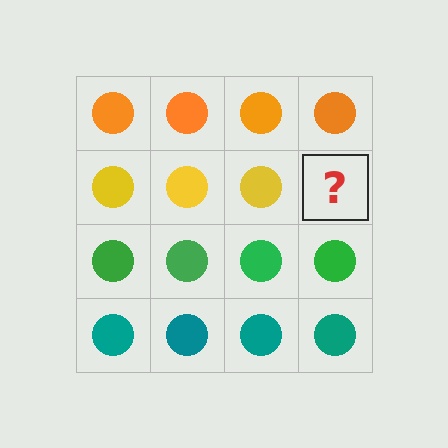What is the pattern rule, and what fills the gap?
The rule is that each row has a consistent color. The gap should be filled with a yellow circle.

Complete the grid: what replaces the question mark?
The question mark should be replaced with a yellow circle.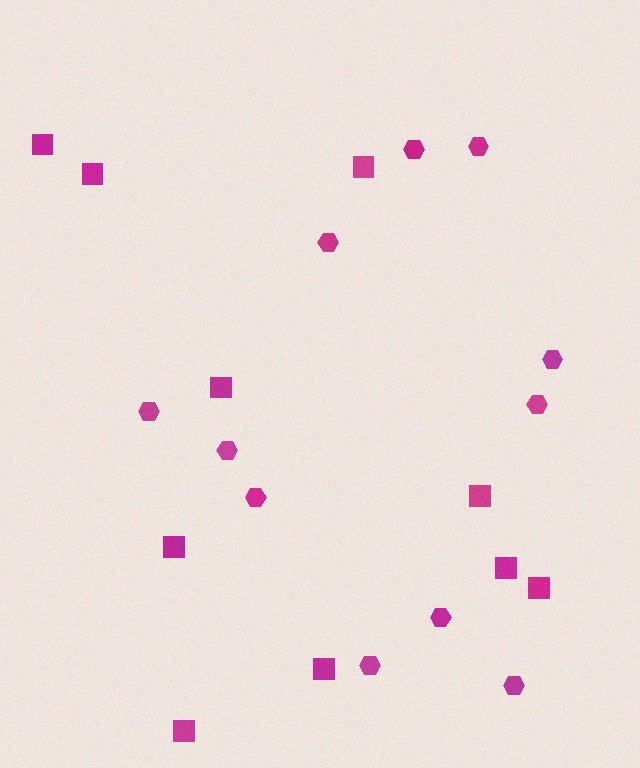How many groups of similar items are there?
There are 2 groups: one group of squares (10) and one group of hexagons (11).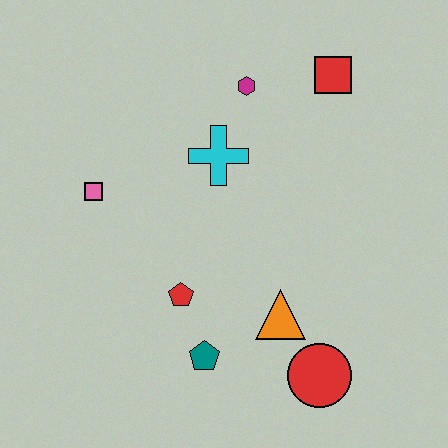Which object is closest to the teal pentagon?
The red pentagon is closest to the teal pentagon.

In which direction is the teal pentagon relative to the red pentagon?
The teal pentagon is below the red pentagon.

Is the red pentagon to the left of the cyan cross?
Yes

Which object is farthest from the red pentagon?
The red square is farthest from the red pentagon.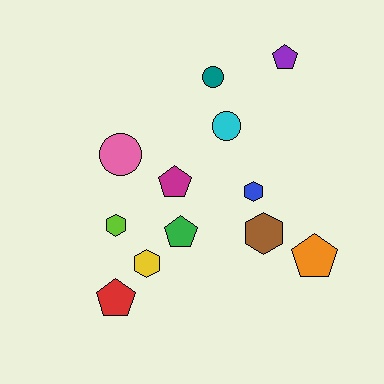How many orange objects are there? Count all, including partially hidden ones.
There is 1 orange object.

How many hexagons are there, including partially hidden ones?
There are 4 hexagons.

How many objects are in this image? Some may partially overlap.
There are 12 objects.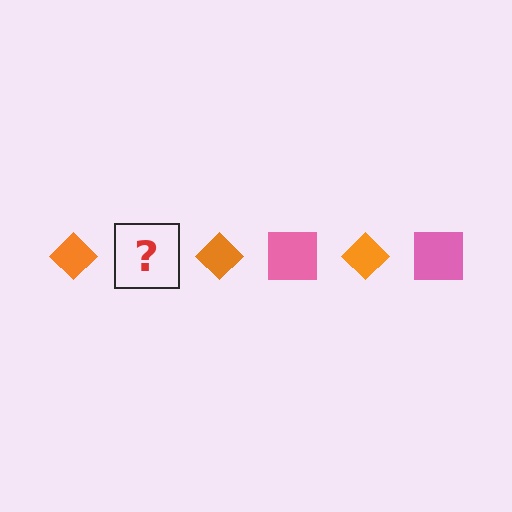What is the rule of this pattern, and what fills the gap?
The rule is that the pattern alternates between orange diamond and pink square. The gap should be filled with a pink square.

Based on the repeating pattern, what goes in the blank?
The blank should be a pink square.